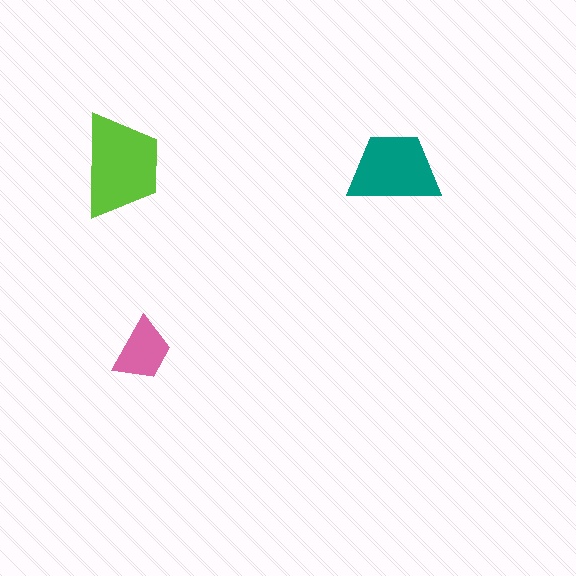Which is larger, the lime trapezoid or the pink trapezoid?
The lime one.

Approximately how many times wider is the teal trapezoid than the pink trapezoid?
About 1.5 times wider.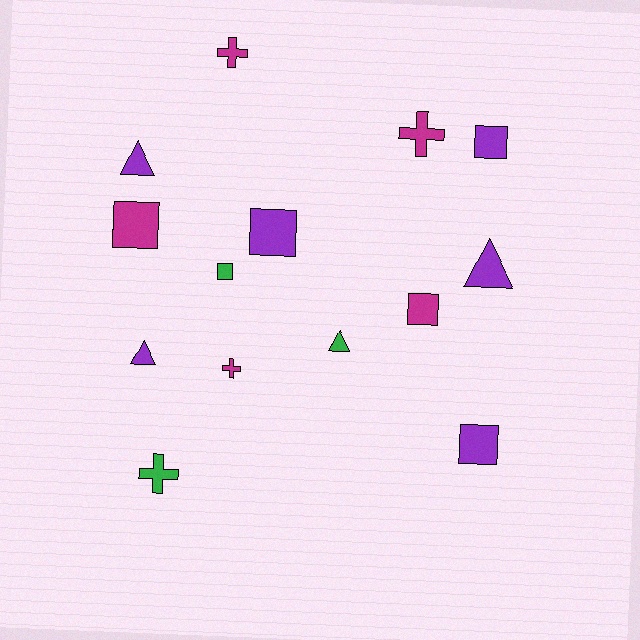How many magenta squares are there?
There are 2 magenta squares.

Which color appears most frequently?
Purple, with 6 objects.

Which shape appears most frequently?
Square, with 6 objects.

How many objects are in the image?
There are 14 objects.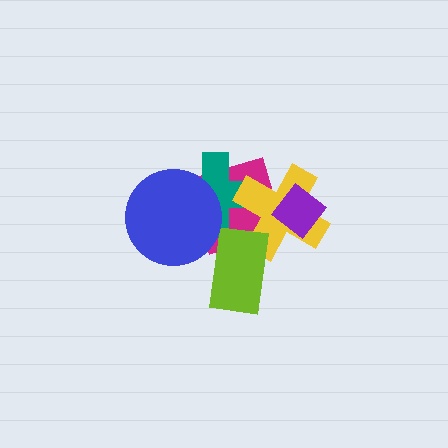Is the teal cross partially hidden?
Yes, it is partially covered by another shape.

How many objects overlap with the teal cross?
3 objects overlap with the teal cross.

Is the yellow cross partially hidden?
Yes, it is partially covered by another shape.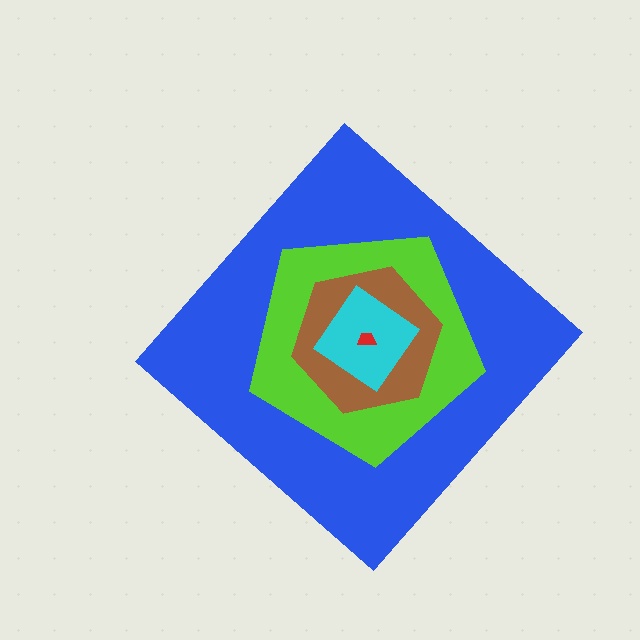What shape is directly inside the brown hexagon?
The cyan diamond.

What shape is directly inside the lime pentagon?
The brown hexagon.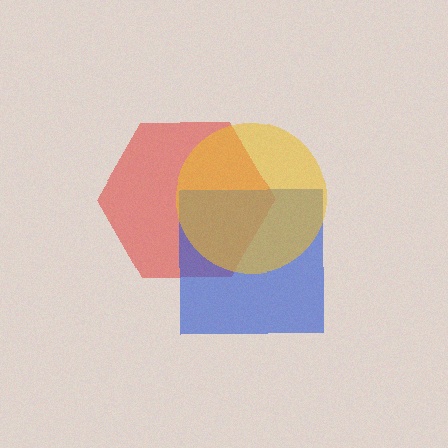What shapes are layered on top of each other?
The layered shapes are: a red hexagon, a blue square, a yellow circle.